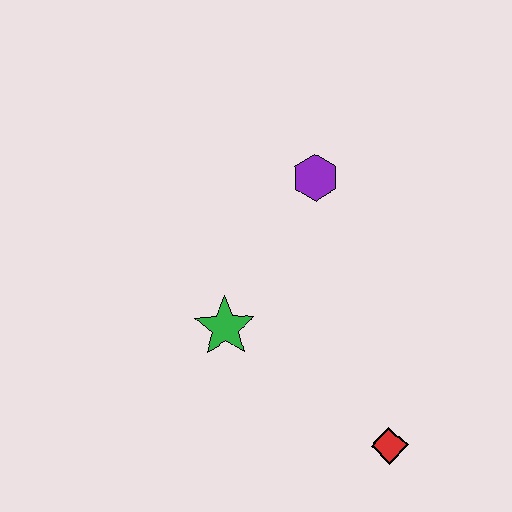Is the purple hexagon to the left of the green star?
No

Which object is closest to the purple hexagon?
The green star is closest to the purple hexagon.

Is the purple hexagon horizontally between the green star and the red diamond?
Yes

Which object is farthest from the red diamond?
The purple hexagon is farthest from the red diamond.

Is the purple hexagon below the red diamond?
No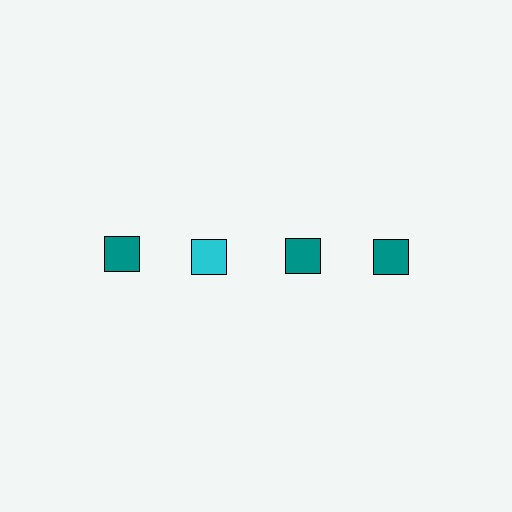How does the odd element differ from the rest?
It has a different color: cyan instead of teal.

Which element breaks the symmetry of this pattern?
The cyan square in the top row, second from left column breaks the symmetry. All other shapes are teal squares.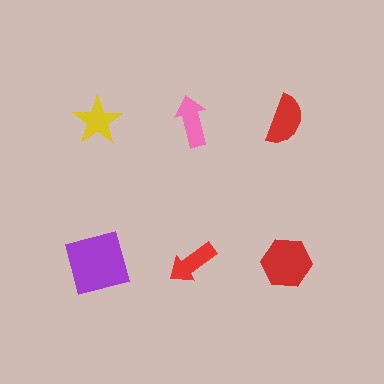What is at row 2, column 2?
A red arrow.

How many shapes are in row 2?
3 shapes.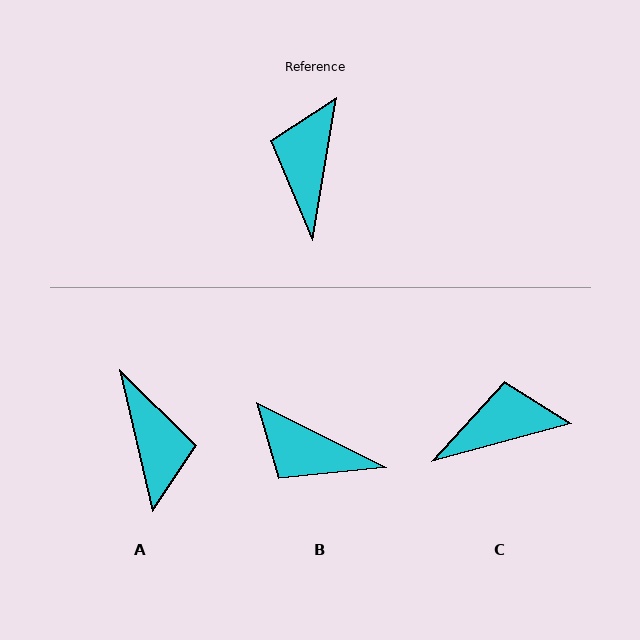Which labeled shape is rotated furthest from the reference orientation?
A, about 157 degrees away.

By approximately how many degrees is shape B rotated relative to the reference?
Approximately 73 degrees counter-clockwise.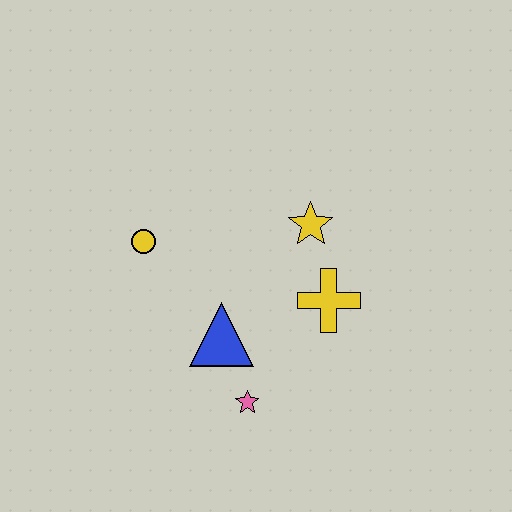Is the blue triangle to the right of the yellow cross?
No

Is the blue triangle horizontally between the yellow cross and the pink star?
No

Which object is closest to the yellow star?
The yellow cross is closest to the yellow star.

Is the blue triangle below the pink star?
No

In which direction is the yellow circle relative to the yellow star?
The yellow circle is to the left of the yellow star.